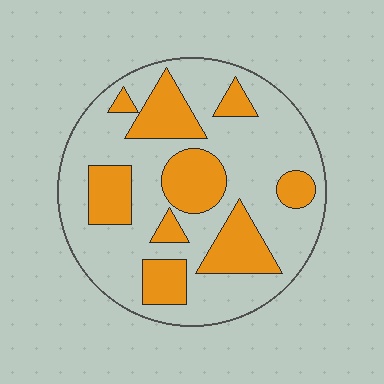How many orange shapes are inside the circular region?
9.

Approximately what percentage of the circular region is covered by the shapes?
Approximately 30%.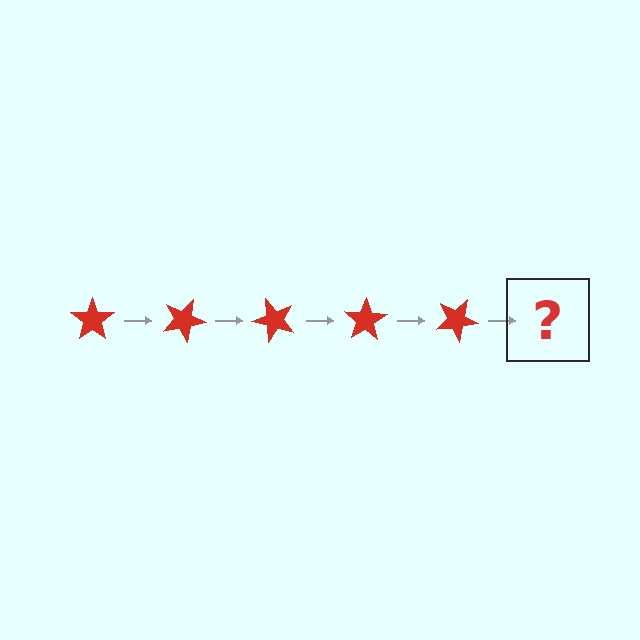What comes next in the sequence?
The next element should be a red star rotated 125 degrees.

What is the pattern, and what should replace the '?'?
The pattern is that the star rotates 25 degrees each step. The '?' should be a red star rotated 125 degrees.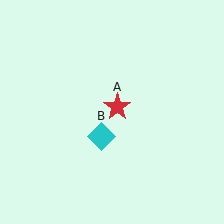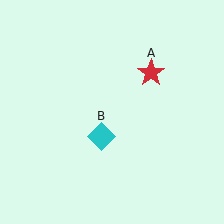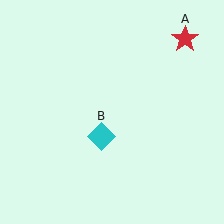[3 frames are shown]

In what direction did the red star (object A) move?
The red star (object A) moved up and to the right.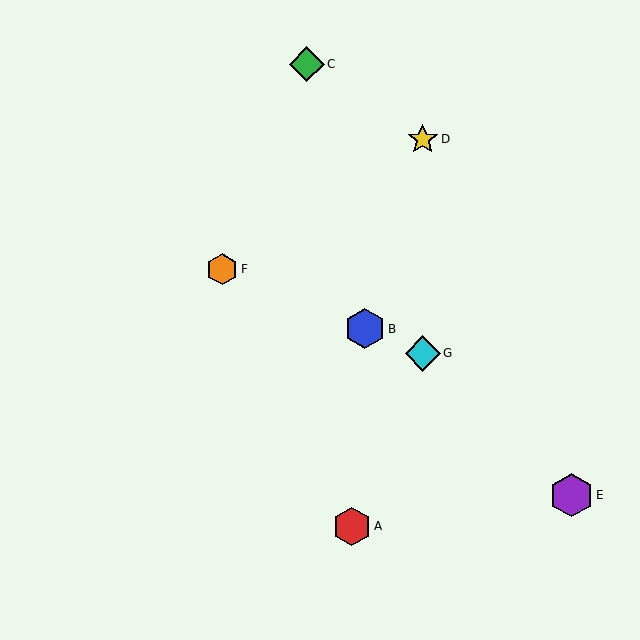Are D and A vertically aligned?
No, D is at x≈423 and A is at x≈352.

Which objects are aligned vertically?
Objects D, G are aligned vertically.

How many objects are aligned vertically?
2 objects (D, G) are aligned vertically.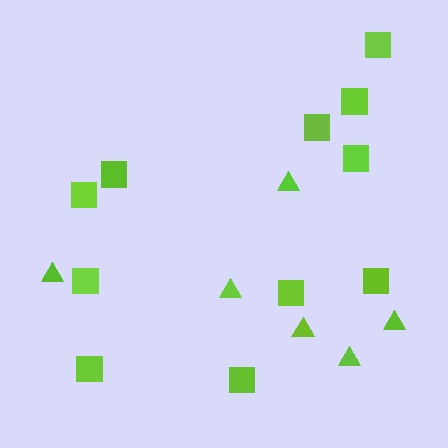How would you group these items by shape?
There are 2 groups: one group of squares (11) and one group of triangles (6).